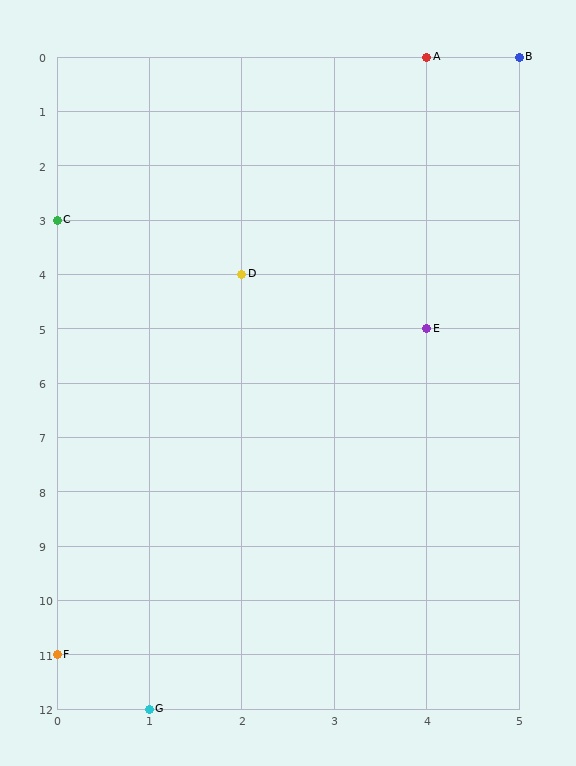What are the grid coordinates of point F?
Point F is at grid coordinates (0, 11).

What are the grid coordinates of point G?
Point G is at grid coordinates (1, 12).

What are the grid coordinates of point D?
Point D is at grid coordinates (2, 4).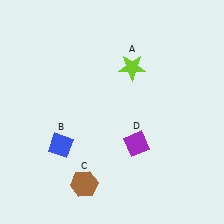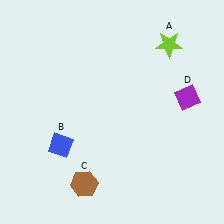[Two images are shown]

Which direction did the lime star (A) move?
The lime star (A) moved right.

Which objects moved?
The objects that moved are: the lime star (A), the purple diamond (D).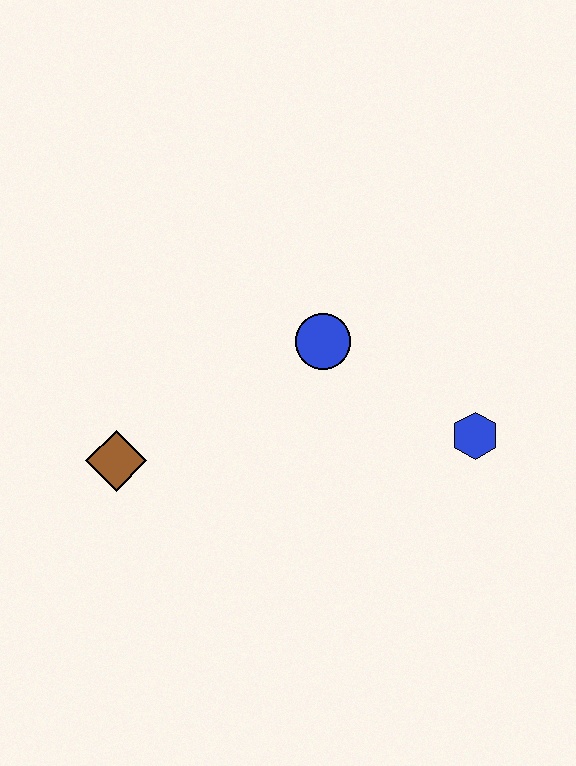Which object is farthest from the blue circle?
The brown diamond is farthest from the blue circle.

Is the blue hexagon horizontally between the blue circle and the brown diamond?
No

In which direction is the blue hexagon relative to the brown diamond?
The blue hexagon is to the right of the brown diamond.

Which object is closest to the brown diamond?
The blue circle is closest to the brown diamond.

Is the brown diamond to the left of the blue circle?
Yes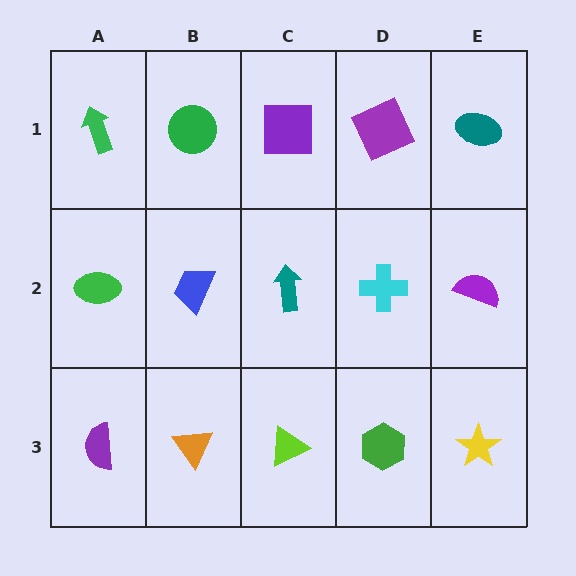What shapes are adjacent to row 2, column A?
A green arrow (row 1, column A), a purple semicircle (row 3, column A), a blue trapezoid (row 2, column B).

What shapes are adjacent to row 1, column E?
A purple semicircle (row 2, column E), a purple square (row 1, column D).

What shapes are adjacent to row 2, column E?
A teal ellipse (row 1, column E), a yellow star (row 3, column E), a cyan cross (row 2, column D).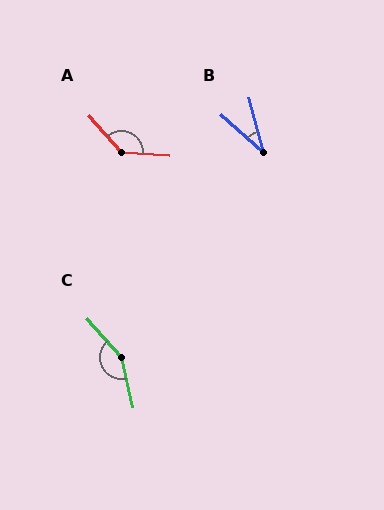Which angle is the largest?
C, at approximately 151 degrees.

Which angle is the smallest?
B, at approximately 34 degrees.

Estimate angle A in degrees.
Approximately 135 degrees.